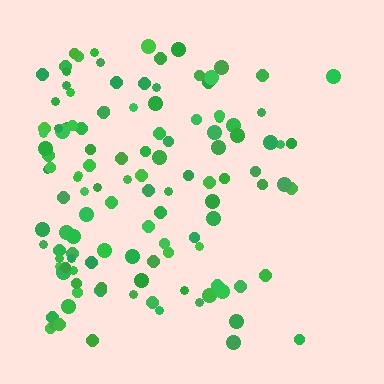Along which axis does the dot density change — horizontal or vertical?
Horizontal.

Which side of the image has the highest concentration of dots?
The left.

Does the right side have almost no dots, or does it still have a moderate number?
Still a moderate number, just noticeably fewer than the left.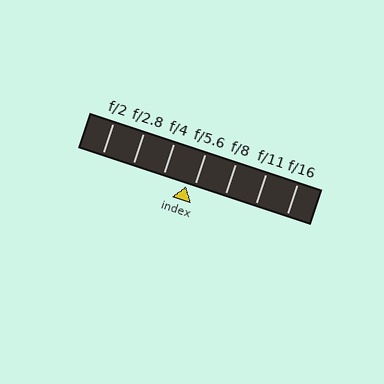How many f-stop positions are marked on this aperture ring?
There are 7 f-stop positions marked.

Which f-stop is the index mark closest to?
The index mark is closest to f/5.6.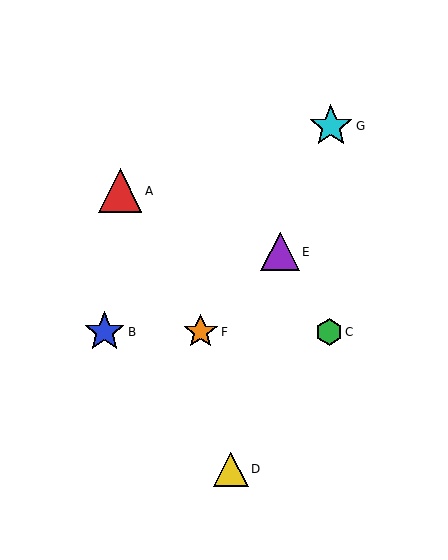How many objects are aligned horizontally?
3 objects (B, C, F) are aligned horizontally.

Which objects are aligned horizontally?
Objects B, C, F are aligned horizontally.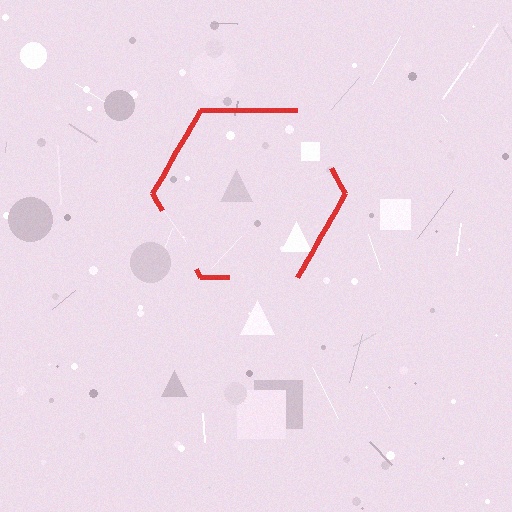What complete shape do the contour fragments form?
The contour fragments form a hexagon.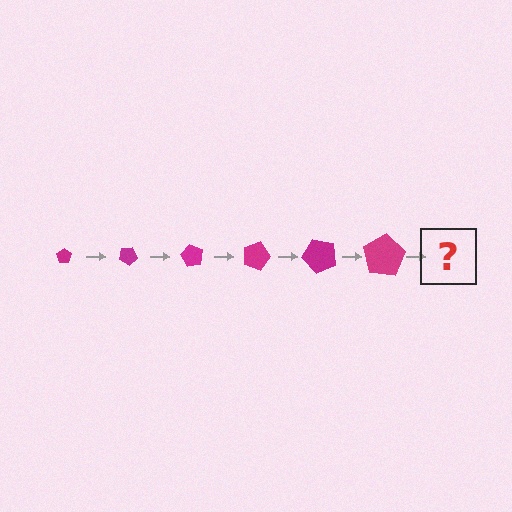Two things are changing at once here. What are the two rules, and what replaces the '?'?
The two rules are that the pentagon grows larger each step and it rotates 30 degrees each step. The '?' should be a pentagon, larger than the previous one and rotated 180 degrees from the start.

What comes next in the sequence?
The next element should be a pentagon, larger than the previous one and rotated 180 degrees from the start.